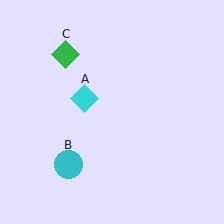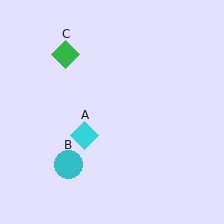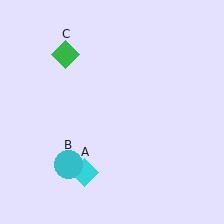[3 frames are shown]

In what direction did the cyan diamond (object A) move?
The cyan diamond (object A) moved down.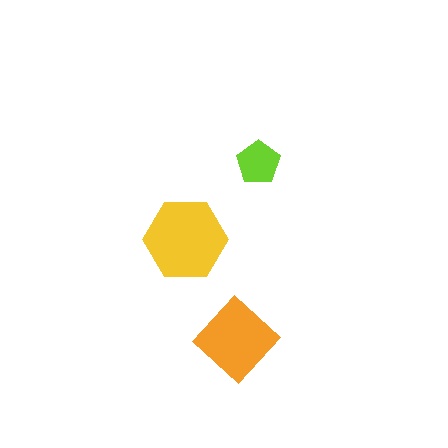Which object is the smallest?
The lime pentagon.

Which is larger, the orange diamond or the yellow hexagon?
The yellow hexagon.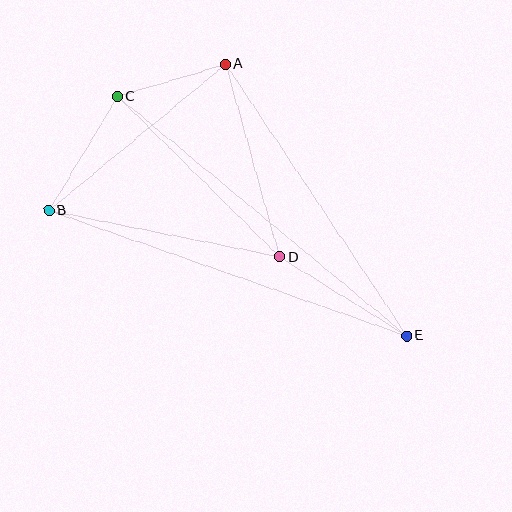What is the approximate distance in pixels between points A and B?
The distance between A and B is approximately 230 pixels.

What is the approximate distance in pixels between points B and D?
The distance between B and D is approximately 236 pixels.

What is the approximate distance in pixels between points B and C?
The distance between B and C is approximately 133 pixels.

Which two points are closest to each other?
Points A and C are closest to each other.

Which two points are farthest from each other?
Points B and E are farthest from each other.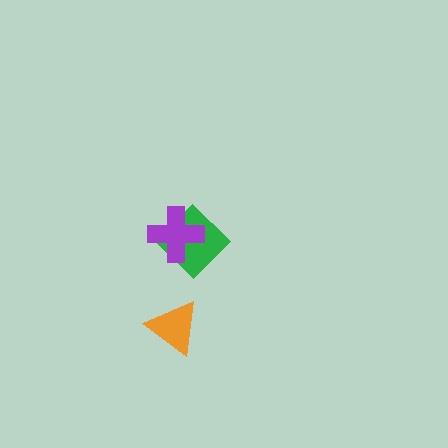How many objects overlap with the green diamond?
1 object overlaps with the green diamond.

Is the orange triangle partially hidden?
No, no other shape covers it.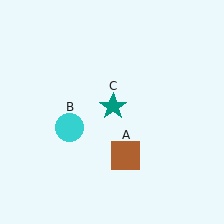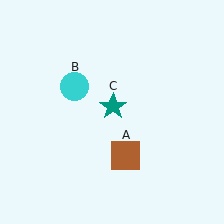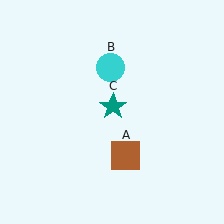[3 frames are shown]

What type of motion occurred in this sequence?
The cyan circle (object B) rotated clockwise around the center of the scene.